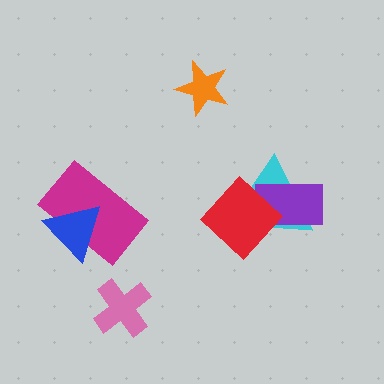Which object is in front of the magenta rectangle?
The blue triangle is in front of the magenta rectangle.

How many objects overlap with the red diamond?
2 objects overlap with the red diamond.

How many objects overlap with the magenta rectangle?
1 object overlaps with the magenta rectangle.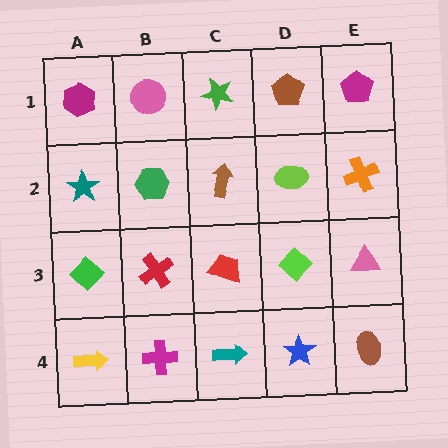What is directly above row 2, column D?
A brown pentagon.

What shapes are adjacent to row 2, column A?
A magenta hexagon (row 1, column A), a green diamond (row 3, column A), a green hexagon (row 2, column B).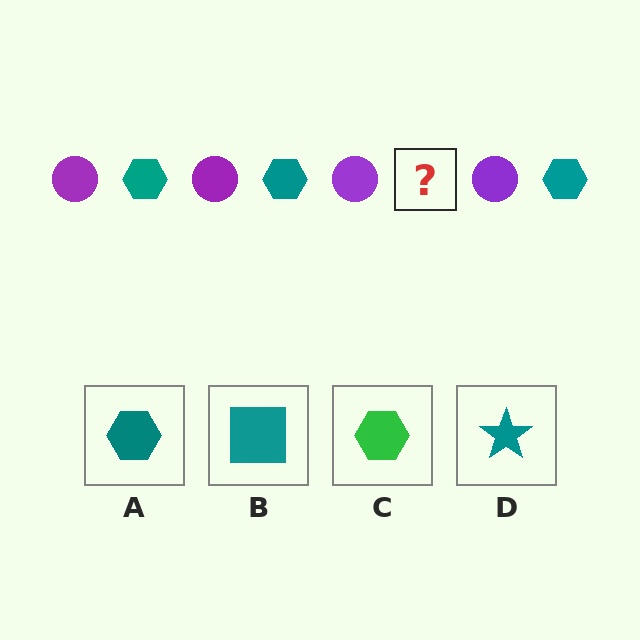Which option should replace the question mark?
Option A.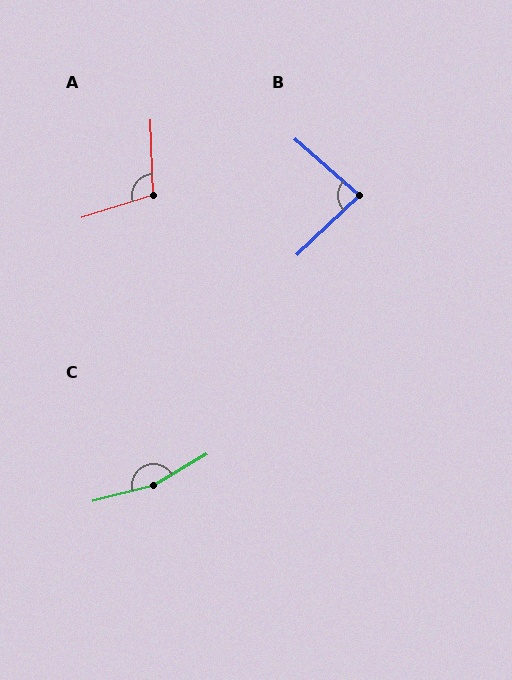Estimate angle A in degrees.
Approximately 105 degrees.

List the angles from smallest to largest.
B (85°), A (105°), C (164°).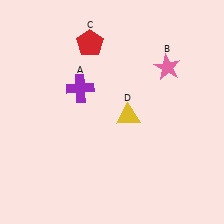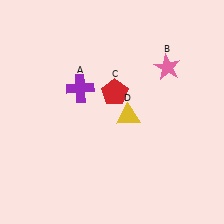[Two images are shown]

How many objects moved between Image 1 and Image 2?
1 object moved between the two images.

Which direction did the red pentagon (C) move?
The red pentagon (C) moved down.